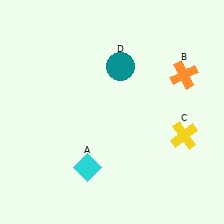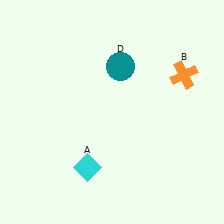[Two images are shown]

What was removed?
The yellow cross (C) was removed in Image 2.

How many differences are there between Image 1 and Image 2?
There is 1 difference between the two images.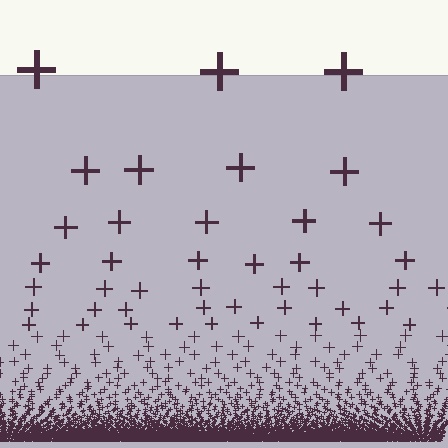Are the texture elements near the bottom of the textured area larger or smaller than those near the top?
Smaller. The gradient is inverted — elements near the bottom are smaller and denser.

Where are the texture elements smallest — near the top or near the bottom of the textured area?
Near the bottom.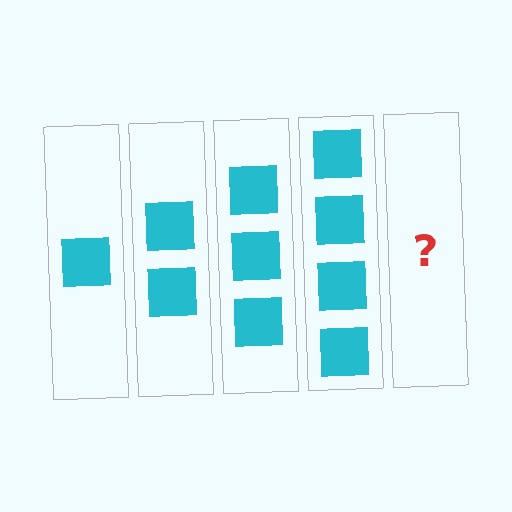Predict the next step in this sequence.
The next step is 5 squares.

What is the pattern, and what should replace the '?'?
The pattern is that each step adds one more square. The '?' should be 5 squares.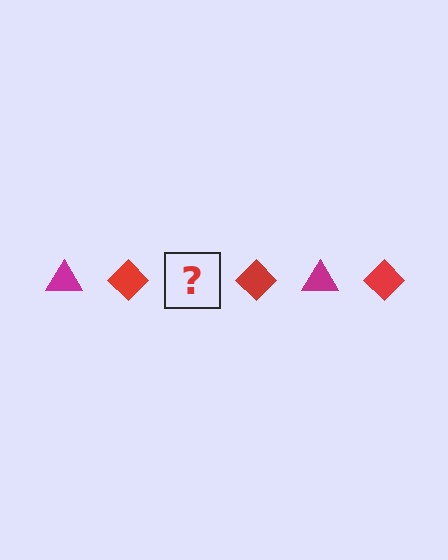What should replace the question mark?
The question mark should be replaced with a magenta triangle.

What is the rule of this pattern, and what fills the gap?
The rule is that the pattern alternates between magenta triangle and red diamond. The gap should be filled with a magenta triangle.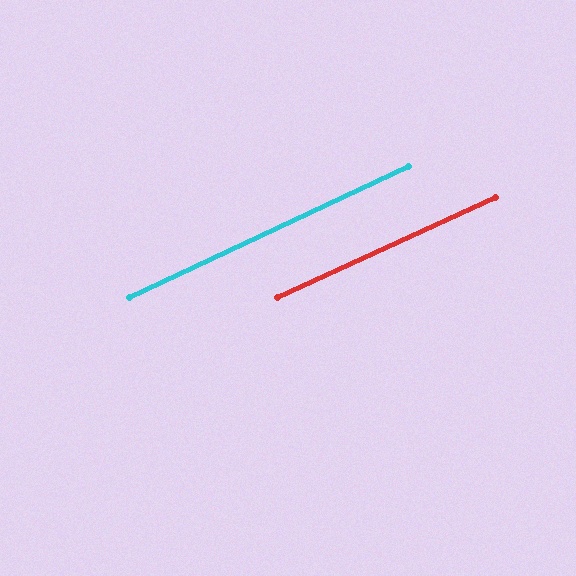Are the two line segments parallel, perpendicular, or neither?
Parallel — their directions differ by only 0.6°.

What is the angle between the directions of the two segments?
Approximately 1 degree.